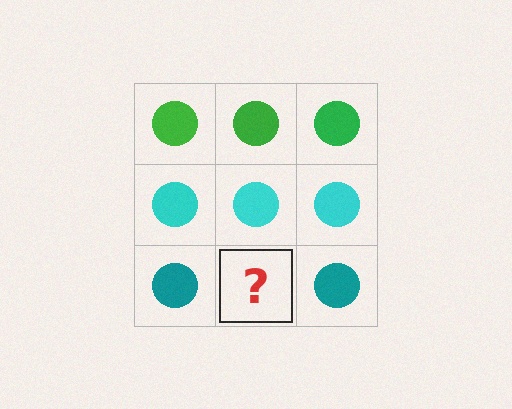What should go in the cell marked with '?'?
The missing cell should contain a teal circle.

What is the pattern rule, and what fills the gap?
The rule is that each row has a consistent color. The gap should be filled with a teal circle.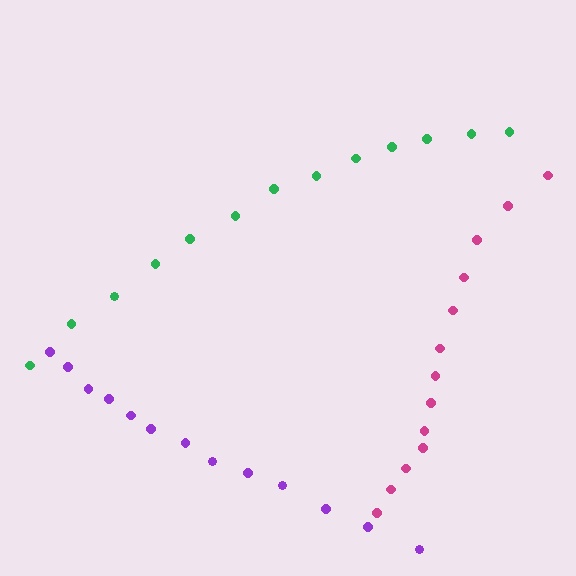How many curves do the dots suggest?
There are 3 distinct paths.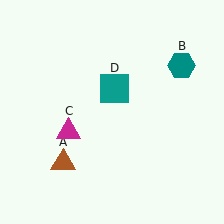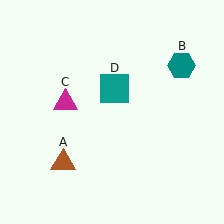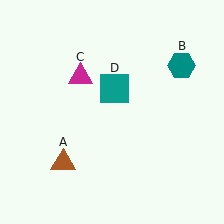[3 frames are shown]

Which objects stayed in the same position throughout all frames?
Brown triangle (object A) and teal hexagon (object B) and teal square (object D) remained stationary.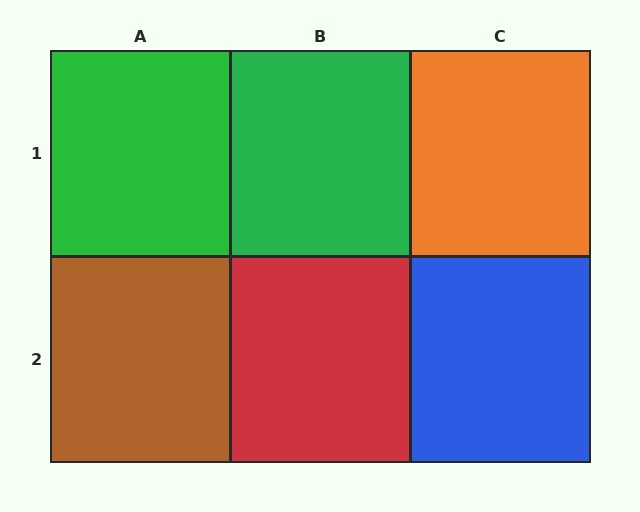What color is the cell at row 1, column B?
Green.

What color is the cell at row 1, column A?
Green.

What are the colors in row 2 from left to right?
Brown, red, blue.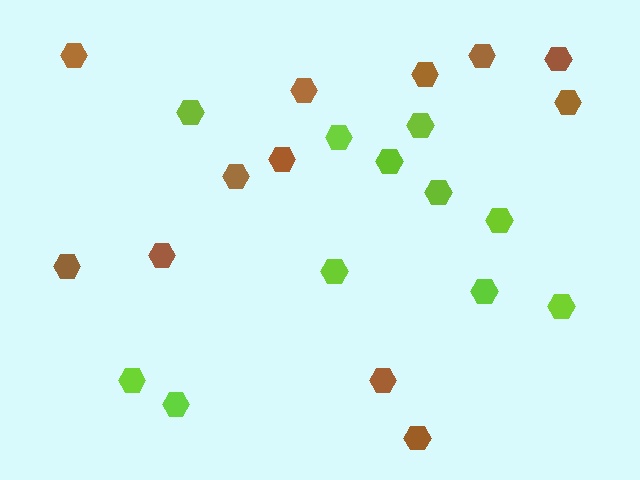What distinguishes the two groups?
There are 2 groups: one group of lime hexagons (11) and one group of brown hexagons (12).